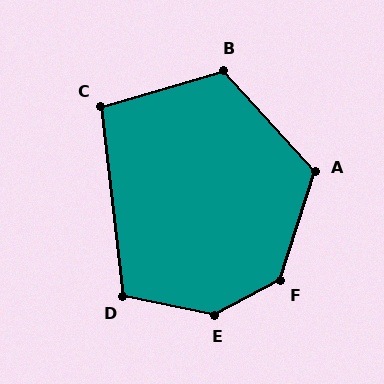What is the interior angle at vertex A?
Approximately 120 degrees (obtuse).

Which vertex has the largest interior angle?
E, at approximately 140 degrees.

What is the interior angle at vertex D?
Approximately 109 degrees (obtuse).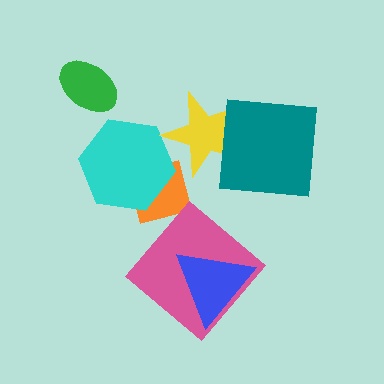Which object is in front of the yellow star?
The teal square is in front of the yellow star.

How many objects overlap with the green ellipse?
0 objects overlap with the green ellipse.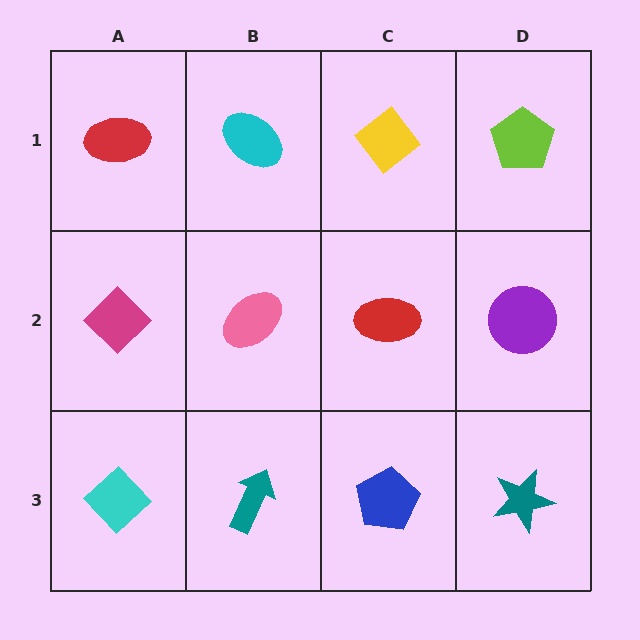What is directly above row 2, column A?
A red ellipse.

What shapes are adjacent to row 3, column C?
A red ellipse (row 2, column C), a teal arrow (row 3, column B), a teal star (row 3, column D).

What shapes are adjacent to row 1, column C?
A red ellipse (row 2, column C), a cyan ellipse (row 1, column B), a lime pentagon (row 1, column D).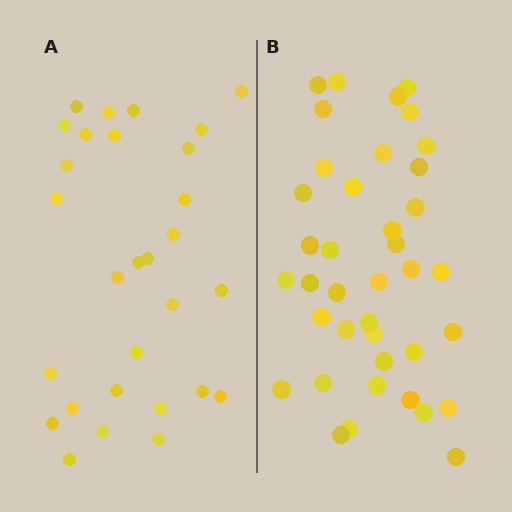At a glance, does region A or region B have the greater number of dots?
Region B (the right region) has more dots.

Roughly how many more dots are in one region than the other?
Region B has roughly 10 or so more dots than region A.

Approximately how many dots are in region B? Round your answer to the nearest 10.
About 40 dots. (The exact count is 39, which rounds to 40.)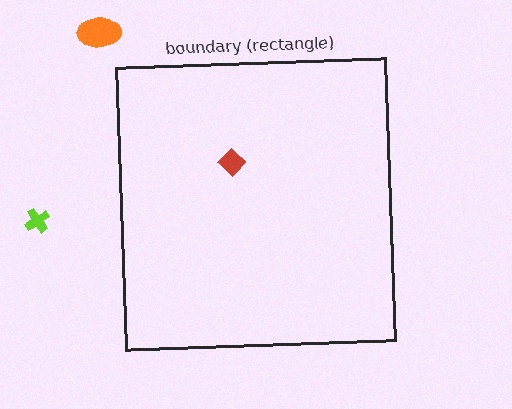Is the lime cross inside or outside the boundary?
Outside.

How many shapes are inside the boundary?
1 inside, 2 outside.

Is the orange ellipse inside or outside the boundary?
Outside.